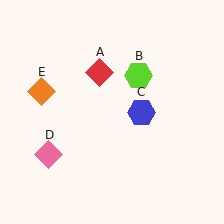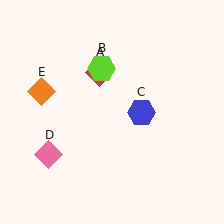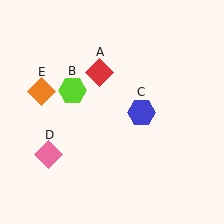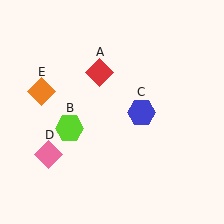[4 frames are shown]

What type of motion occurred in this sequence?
The lime hexagon (object B) rotated counterclockwise around the center of the scene.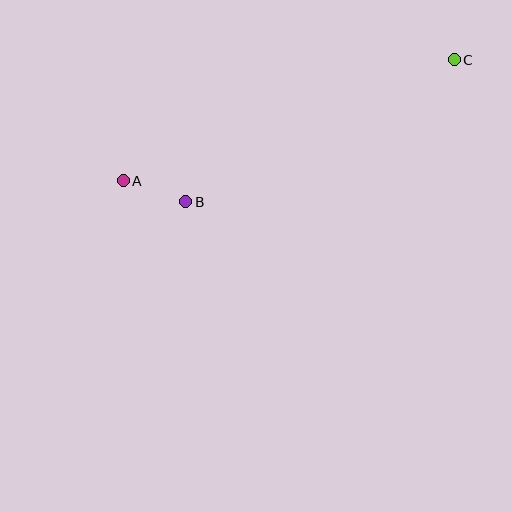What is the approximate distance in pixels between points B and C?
The distance between B and C is approximately 304 pixels.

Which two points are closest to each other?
Points A and B are closest to each other.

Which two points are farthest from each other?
Points A and C are farthest from each other.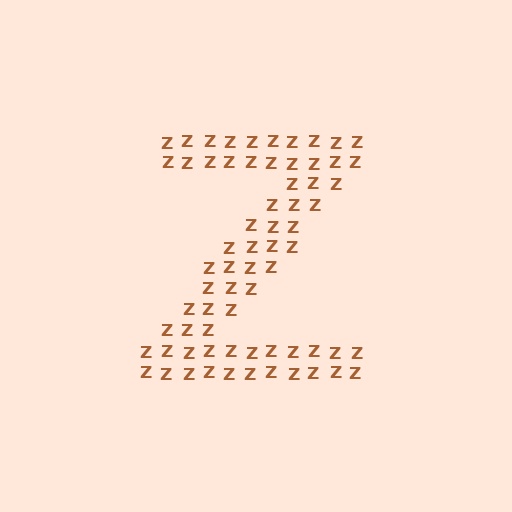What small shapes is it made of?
It is made of small letter Z's.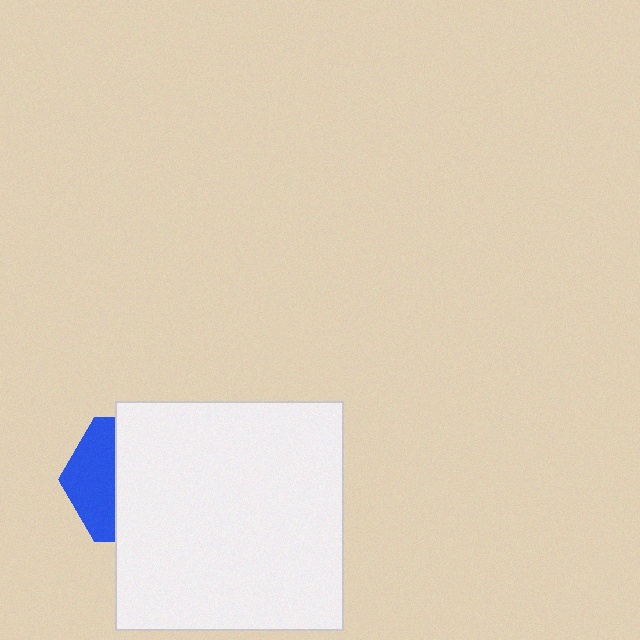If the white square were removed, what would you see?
You would see the complete blue hexagon.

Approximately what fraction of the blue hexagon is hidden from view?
Roughly 63% of the blue hexagon is hidden behind the white square.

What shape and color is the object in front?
The object in front is a white square.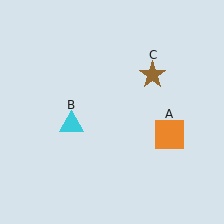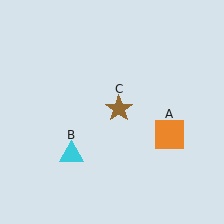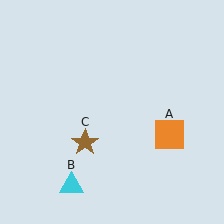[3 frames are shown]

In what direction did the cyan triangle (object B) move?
The cyan triangle (object B) moved down.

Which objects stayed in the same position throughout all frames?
Orange square (object A) remained stationary.